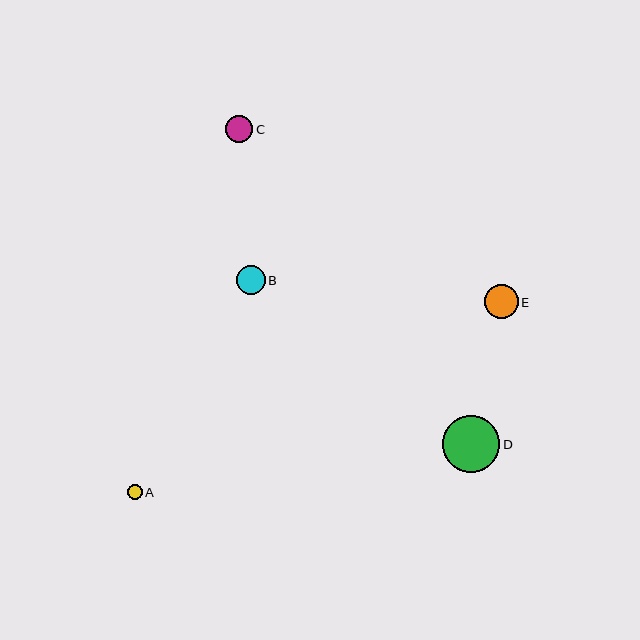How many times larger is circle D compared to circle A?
Circle D is approximately 3.7 times the size of circle A.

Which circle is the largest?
Circle D is the largest with a size of approximately 57 pixels.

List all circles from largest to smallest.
From largest to smallest: D, E, B, C, A.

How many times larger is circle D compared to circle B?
Circle D is approximately 2.0 times the size of circle B.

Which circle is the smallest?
Circle A is the smallest with a size of approximately 15 pixels.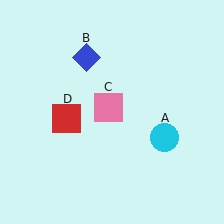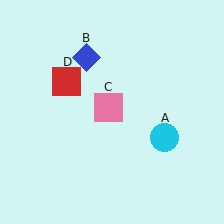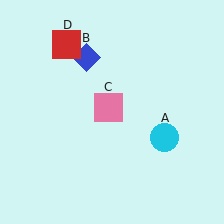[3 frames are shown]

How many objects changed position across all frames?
1 object changed position: red square (object D).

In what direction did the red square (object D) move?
The red square (object D) moved up.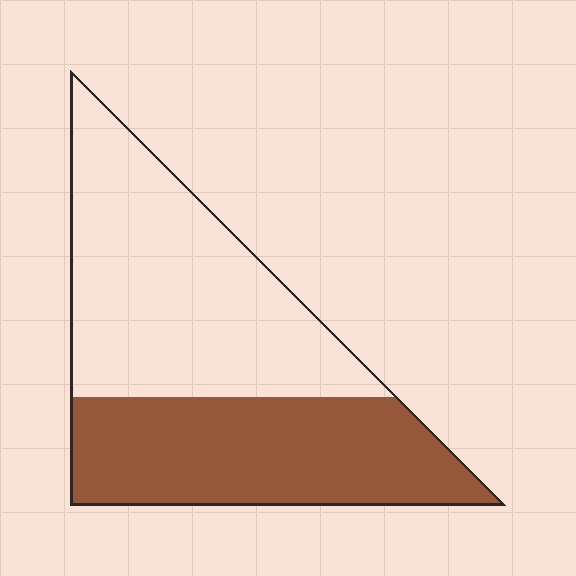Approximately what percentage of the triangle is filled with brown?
Approximately 45%.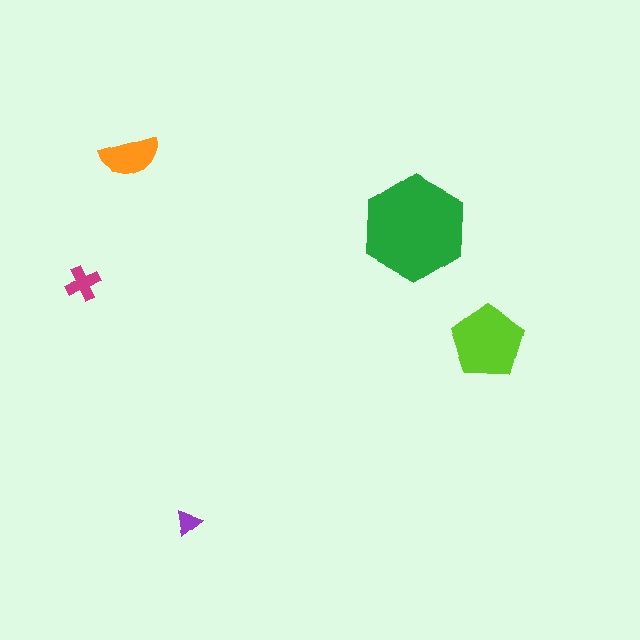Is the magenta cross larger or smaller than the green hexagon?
Smaller.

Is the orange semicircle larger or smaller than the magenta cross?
Larger.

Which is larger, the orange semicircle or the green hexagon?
The green hexagon.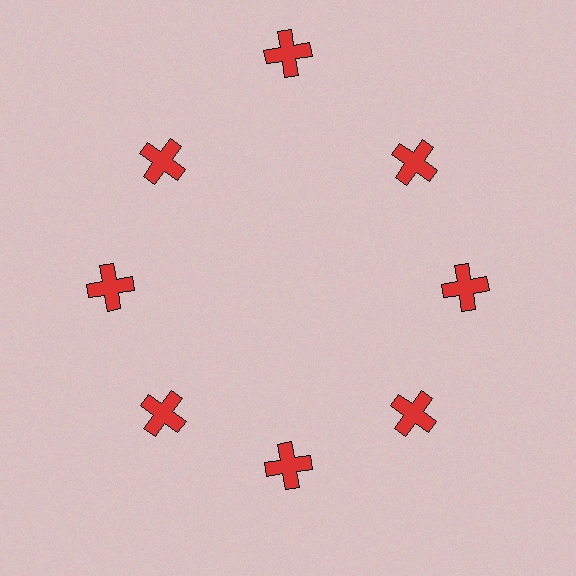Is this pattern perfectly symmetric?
No. The 8 red crosses are arranged in a ring, but one element near the 12 o'clock position is pushed outward from the center, breaking the 8-fold rotational symmetry.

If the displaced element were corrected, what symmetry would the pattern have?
It would have 8-fold rotational symmetry — the pattern would map onto itself every 45 degrees.